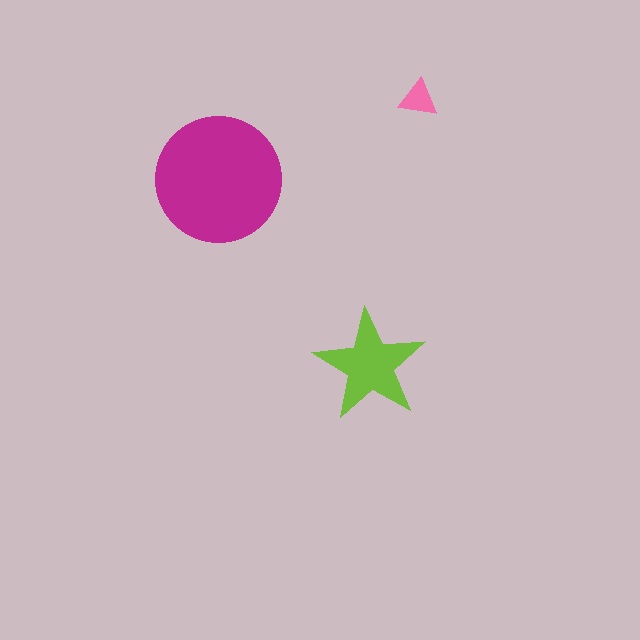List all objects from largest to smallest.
The magenta circle, the lime star, the pink triangle.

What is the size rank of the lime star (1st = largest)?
2nd.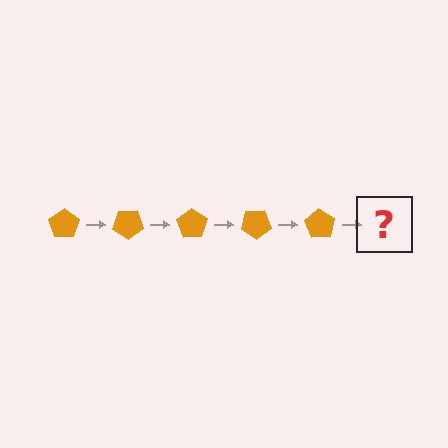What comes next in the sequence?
The next element should be an orange pentagon rotated 175 degrees.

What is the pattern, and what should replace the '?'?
The pattern is that the pentagon rotates 35 degrees each step. The '?' should be an orange pentagon rotated 175 degrees.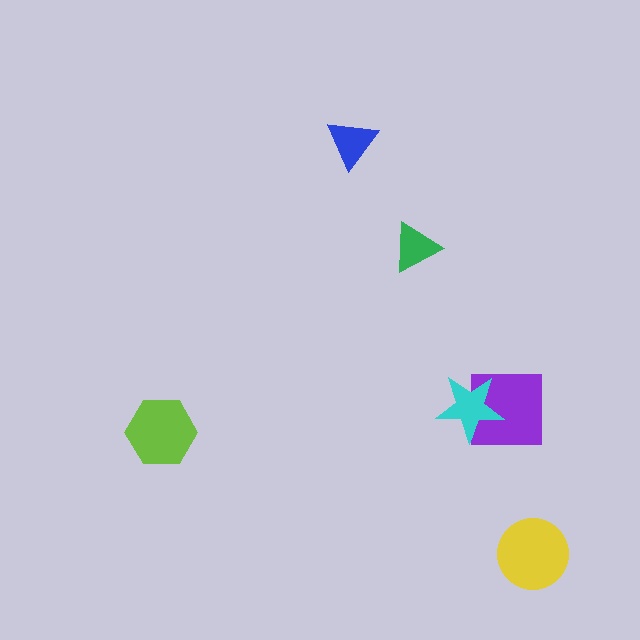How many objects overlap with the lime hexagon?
0 objects overlap with the lime hexagon.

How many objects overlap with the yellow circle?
0 objects overlap with the yellow circle.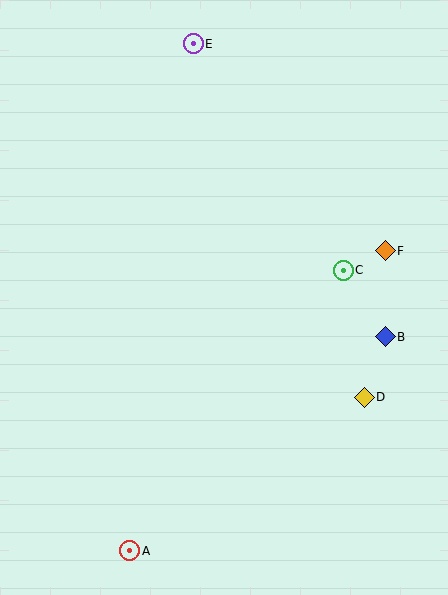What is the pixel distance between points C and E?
The distance between C and E is 271 pixels.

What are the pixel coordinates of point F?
Point F is at (385, 251).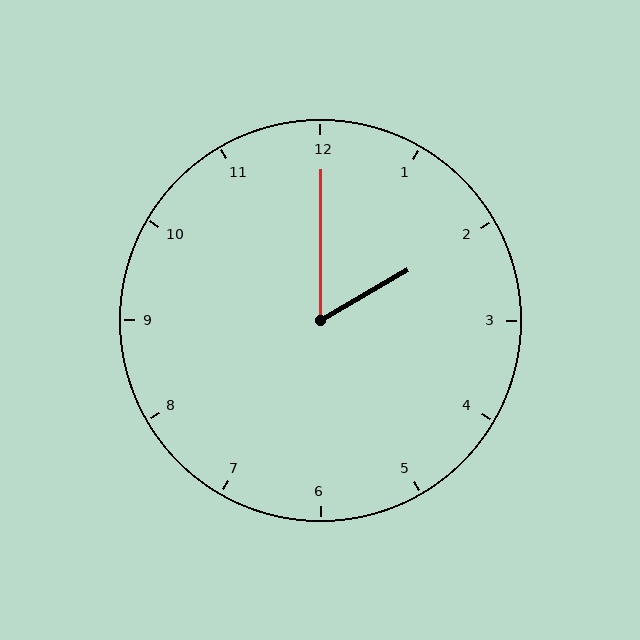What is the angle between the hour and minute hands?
Approximately 60 degrees.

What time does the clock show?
2:00.